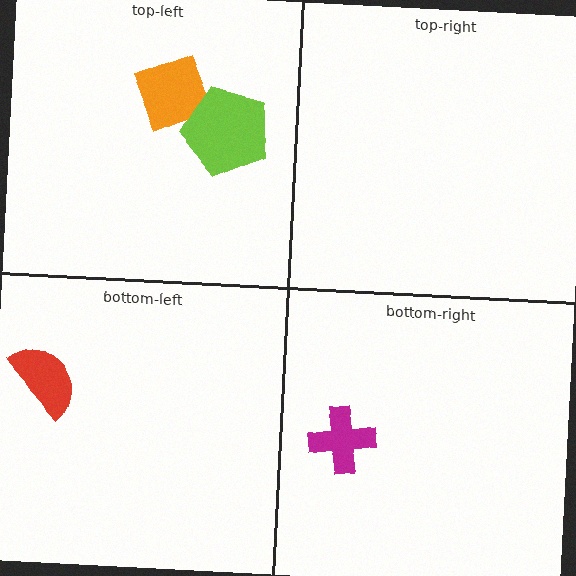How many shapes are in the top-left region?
2.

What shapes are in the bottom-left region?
The red semicircle.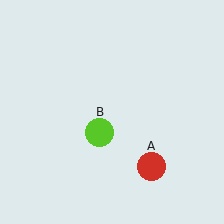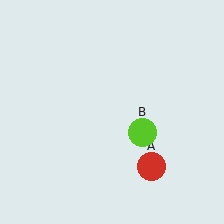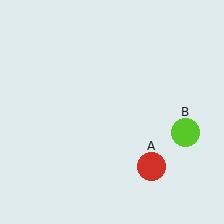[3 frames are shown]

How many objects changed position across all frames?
1 object changed position: lime circle (object B).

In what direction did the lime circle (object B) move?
The lime circle (object B) moved right.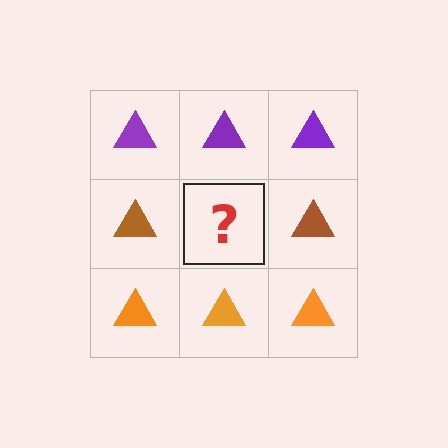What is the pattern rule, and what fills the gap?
The rule is that each row has a consistent color. The gap should be filled with a brown triangle.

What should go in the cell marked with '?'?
The missing cell should contain a brown triangle.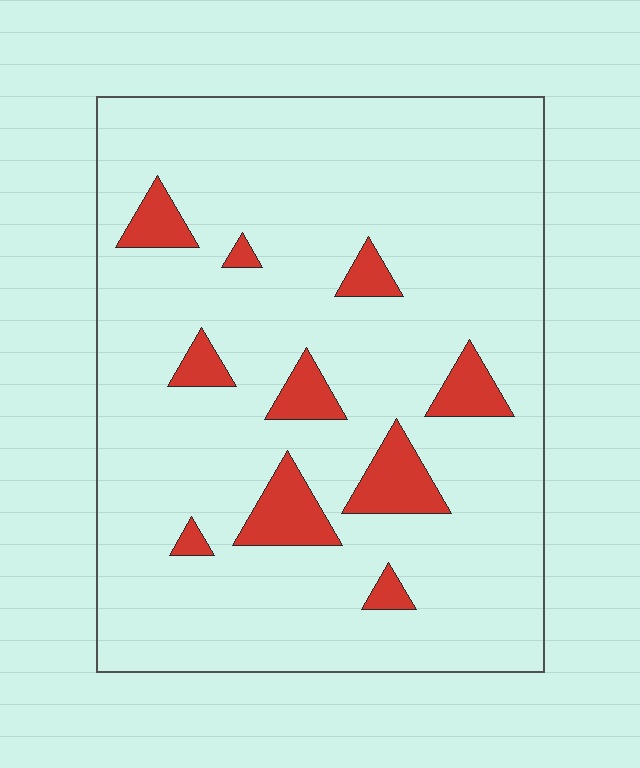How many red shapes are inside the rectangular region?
10.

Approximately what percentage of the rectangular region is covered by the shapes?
Approximately 10%.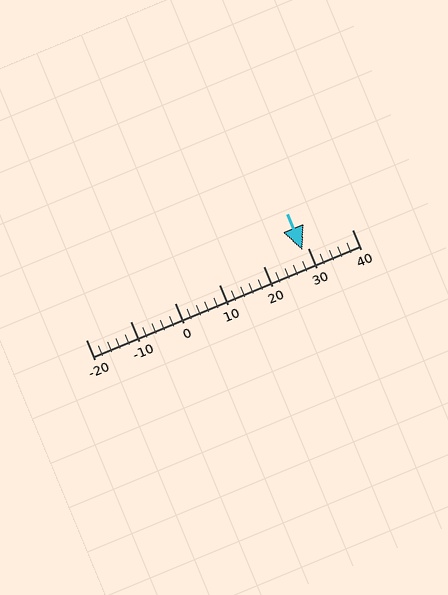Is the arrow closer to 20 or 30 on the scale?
The arrow is closer to 30.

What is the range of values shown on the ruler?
The ruler shows values from -20 to 40.